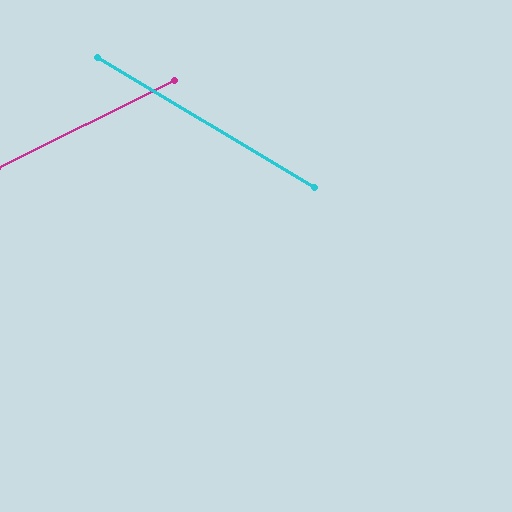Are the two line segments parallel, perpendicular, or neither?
Neither parallel nor perpendicular — they differ by about 57°.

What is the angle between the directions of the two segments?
Approximately 57 degrees.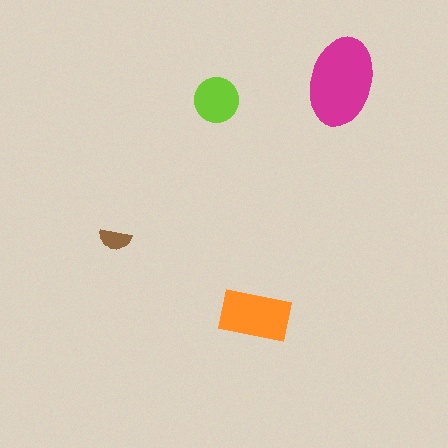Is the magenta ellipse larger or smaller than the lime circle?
Larger.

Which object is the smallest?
The brown semicircle.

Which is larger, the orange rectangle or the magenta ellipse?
The magenta ellipse.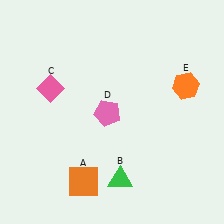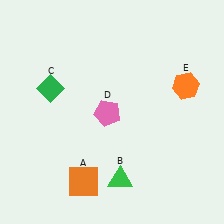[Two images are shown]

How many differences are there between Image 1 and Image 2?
There is 1 difference between the two images.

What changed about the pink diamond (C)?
In Image 1, C is pink. In Image 2, it changed to green.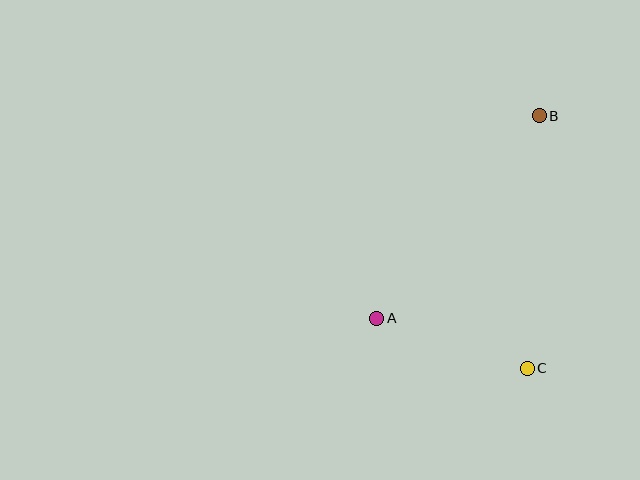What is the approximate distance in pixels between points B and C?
The distance between B and C is approximately 253 pixels.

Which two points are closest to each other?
Points A and C are closest to each other.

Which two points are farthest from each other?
Points A and B are farthest from each other.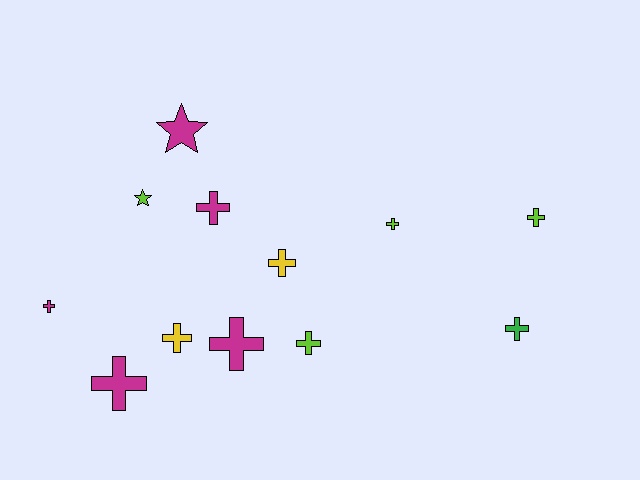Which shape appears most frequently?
Cross, with 10 objects.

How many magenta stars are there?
There is 1 magenta star.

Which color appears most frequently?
Magenta, with 5 objects.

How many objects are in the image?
There are 12 objects.